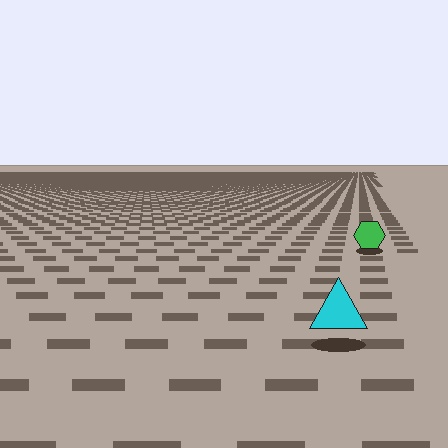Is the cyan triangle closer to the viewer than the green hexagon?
Yes. The cyan triangle is closer — you can tell from the texture gradient: the ground texture is coarser near it.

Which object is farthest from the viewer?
The green hexagon is farthest from the viewer. It appears smaller and the ground texture around it is denser.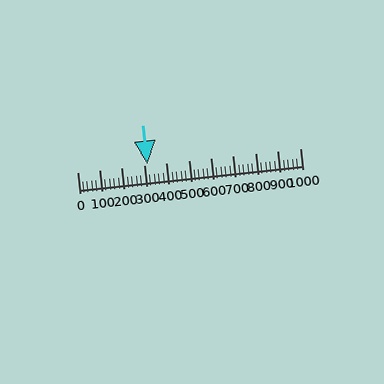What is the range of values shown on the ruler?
The ruler shows values from 0 to 1000.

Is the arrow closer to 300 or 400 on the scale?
The arrow is closer to 300.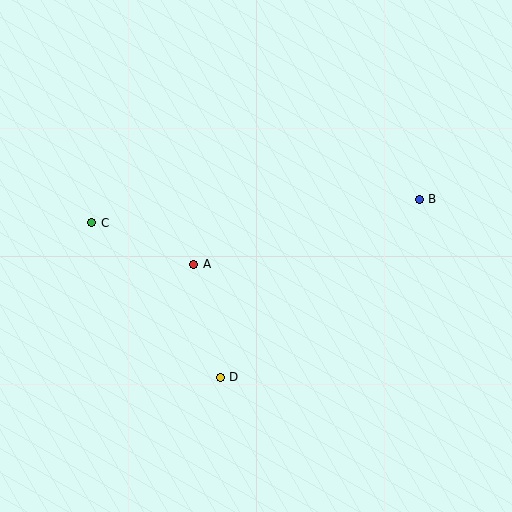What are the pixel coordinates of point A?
Point A is at (194, 264).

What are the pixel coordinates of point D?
Point D is at (220, 377).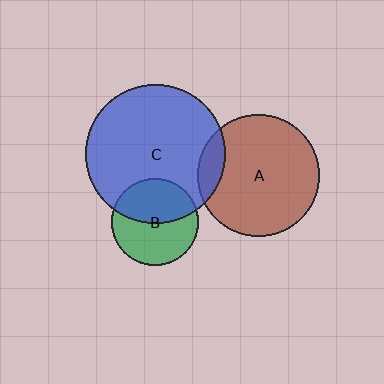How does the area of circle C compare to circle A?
Approximately 1.3 times.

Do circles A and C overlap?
Yes.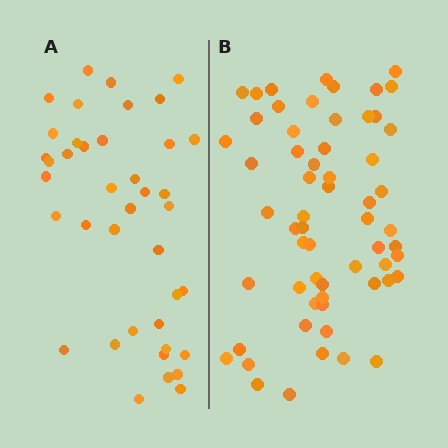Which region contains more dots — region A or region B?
Region B (the right region) has more dots.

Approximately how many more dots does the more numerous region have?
Region B has approximately 20 more dots than region A.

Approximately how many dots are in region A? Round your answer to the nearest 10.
About 40 dots.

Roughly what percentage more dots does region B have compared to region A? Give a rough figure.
About 50% more.